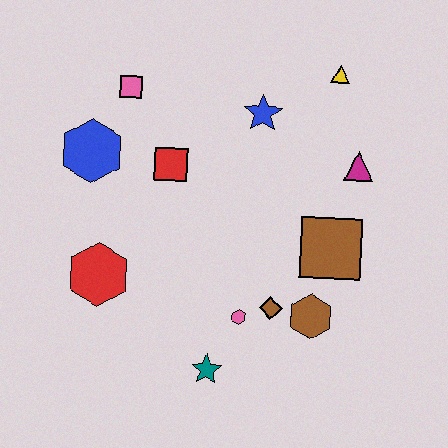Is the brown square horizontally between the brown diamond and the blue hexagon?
No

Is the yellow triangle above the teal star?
Yes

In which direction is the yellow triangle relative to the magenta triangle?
The yellow triangle is above the magenta triangle.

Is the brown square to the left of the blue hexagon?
No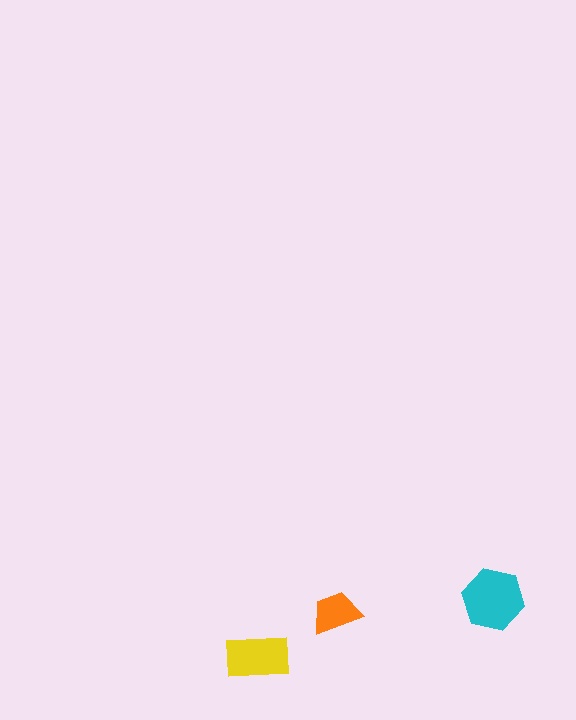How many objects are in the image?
There are 3 objects in the image.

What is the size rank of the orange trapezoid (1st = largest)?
3rd.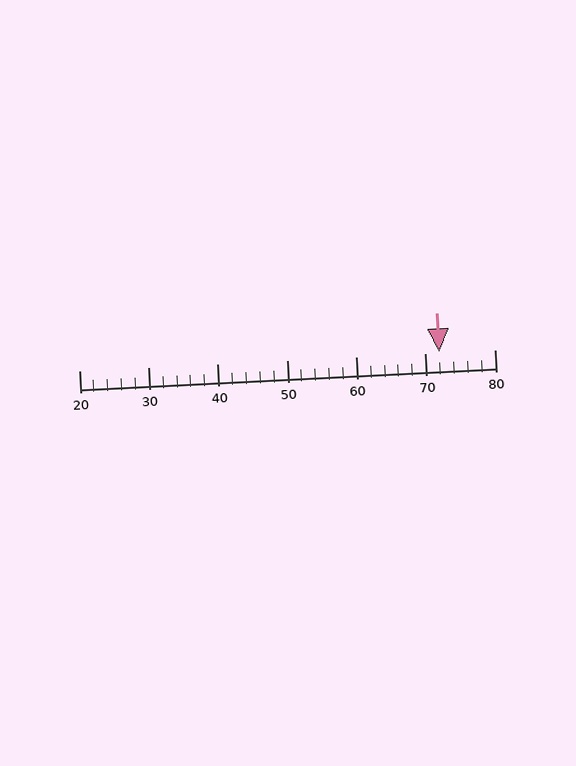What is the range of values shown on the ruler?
The ruler shows values from 20 to 80.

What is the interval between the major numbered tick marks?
The major tick marks are spaced 10 units apart.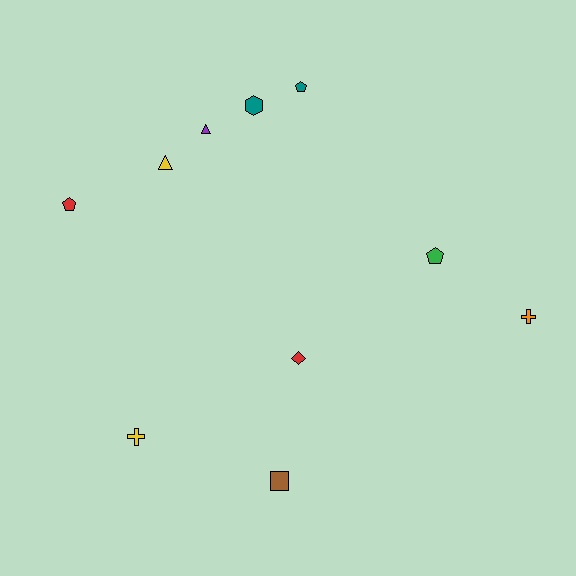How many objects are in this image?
There are 10 objects.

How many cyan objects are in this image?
There are no cyan objects.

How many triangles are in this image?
There are 2 triangles.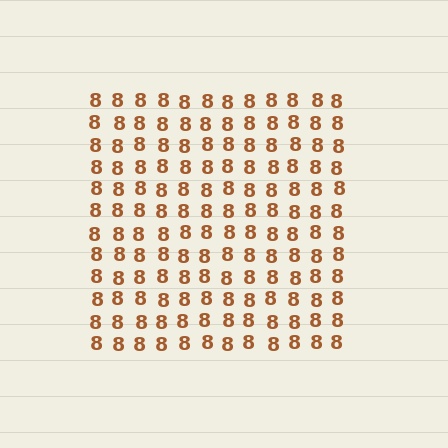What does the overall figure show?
The overall figure shows a square.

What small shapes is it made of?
It is made of small digit 8's.